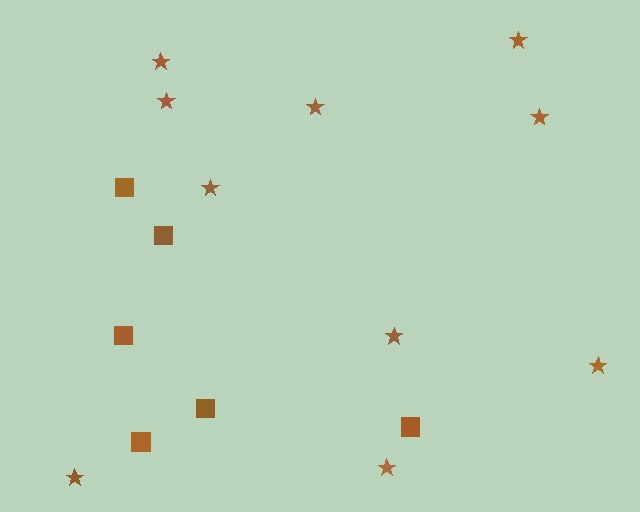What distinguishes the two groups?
There are 2 groups: one group of squares (6) and one group of stars (10).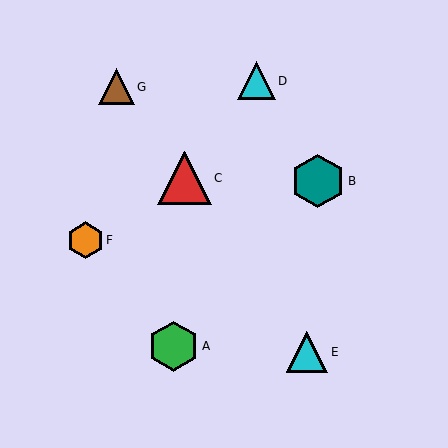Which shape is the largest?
The red triangle (labeled C) is the largest.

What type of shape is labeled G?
Shape G is a brown triangle.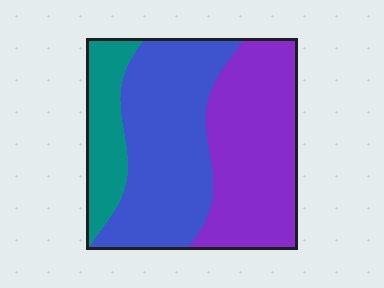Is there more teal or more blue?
Blue.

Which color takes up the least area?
Teal, at roughly 15%.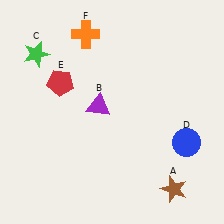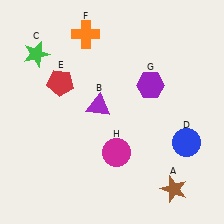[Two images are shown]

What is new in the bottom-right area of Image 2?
A magenta circle (H) was added in the bottom-right area of Image 2.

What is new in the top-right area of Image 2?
A purple hexagon (G) was added in the top-right area of Image 2.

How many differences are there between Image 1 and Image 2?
There are 2 differences between the two images.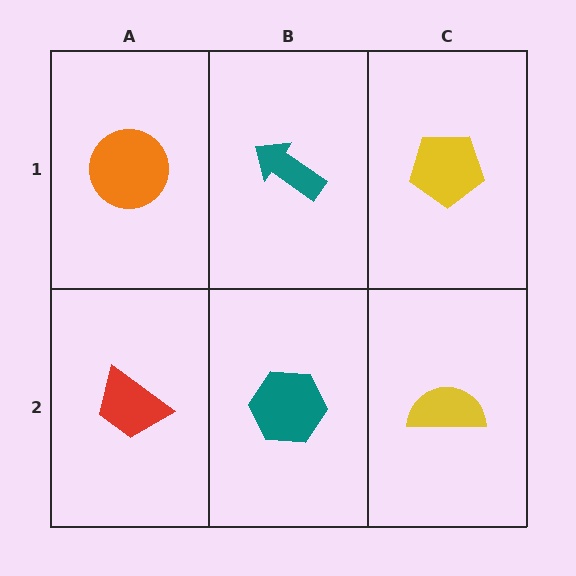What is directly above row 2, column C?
A yellow pentagon.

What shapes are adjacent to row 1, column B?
A teal hexagon (row 2, column B), an orange circle (row 1, column A), a yellow pentagon (row 1, column C).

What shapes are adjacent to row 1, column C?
A yellow semicircle (row 2, column C), a teal arrow (row 1, column B).